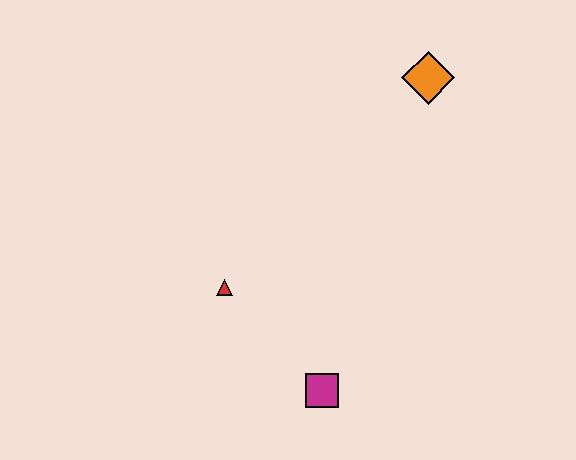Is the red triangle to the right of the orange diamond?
No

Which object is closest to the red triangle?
The magenta square is closest to the red triangle.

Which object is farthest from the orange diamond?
The magenta square is farthest from the orange diamond.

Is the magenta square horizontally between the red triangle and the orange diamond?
Yes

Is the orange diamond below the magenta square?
No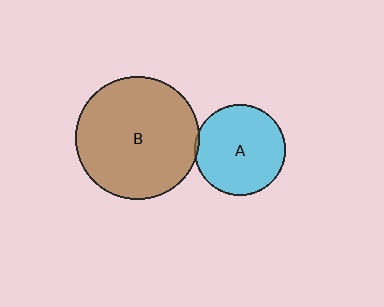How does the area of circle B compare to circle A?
Approximately 1.8 times.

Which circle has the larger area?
Circle B (brown).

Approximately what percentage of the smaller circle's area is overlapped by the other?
Approximately 5%.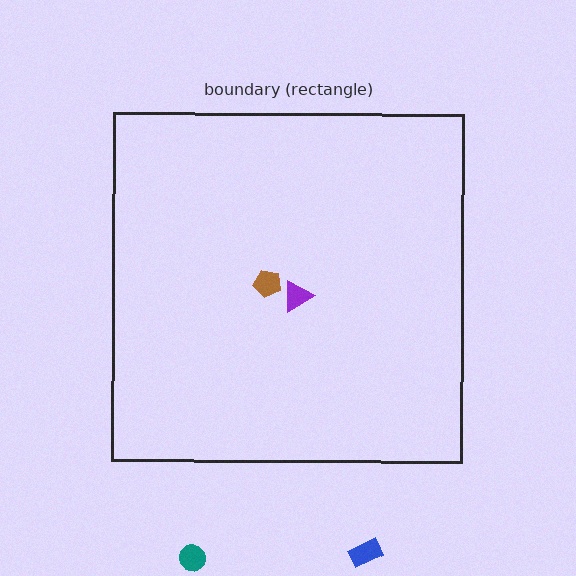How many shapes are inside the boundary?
2 inside, 2 outside.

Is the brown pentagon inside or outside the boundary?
Inside.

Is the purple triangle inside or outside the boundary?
Inside.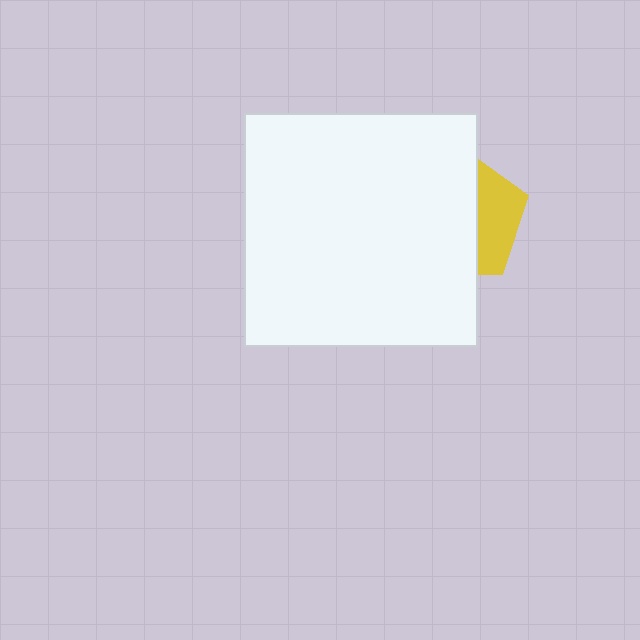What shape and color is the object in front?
The object in front is a white square.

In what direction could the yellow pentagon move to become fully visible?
The yellow pentagon could move right. That would shift it out from behind the white square entirely.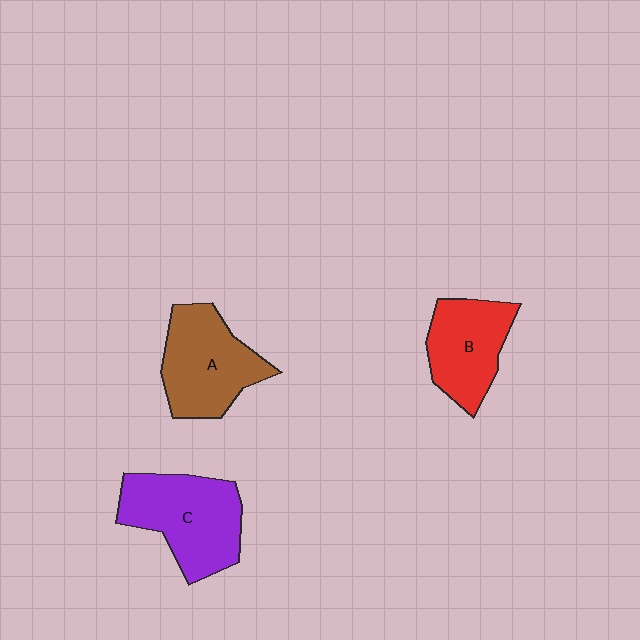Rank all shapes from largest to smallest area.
From largest to smallest: C (purple), A (brown), B (red).